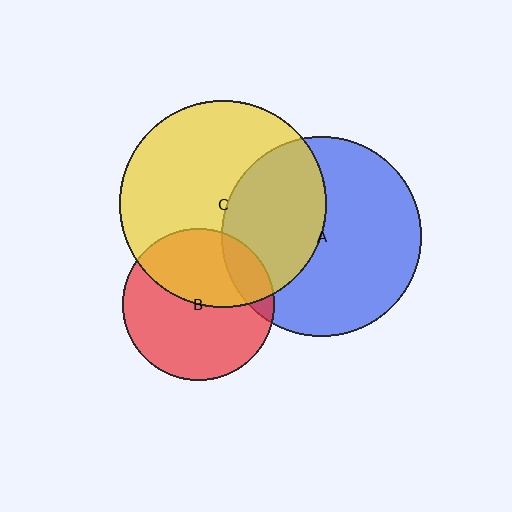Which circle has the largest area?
Circle C (yellow).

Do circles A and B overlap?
Yes.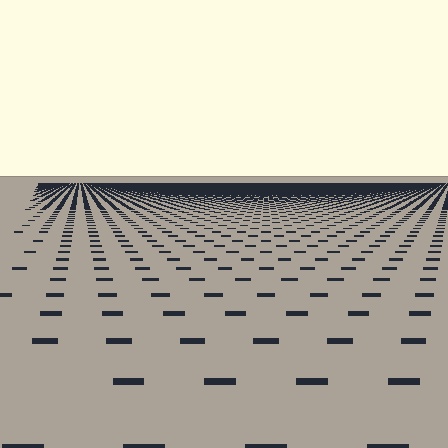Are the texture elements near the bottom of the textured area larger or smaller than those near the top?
Larger. Near the bottom, elements are closer to the viewer and appear at a bigger on-screen size.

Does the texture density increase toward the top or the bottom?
Density increases toward the top.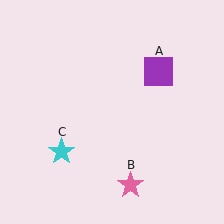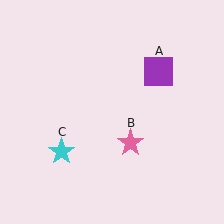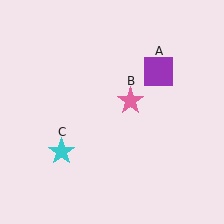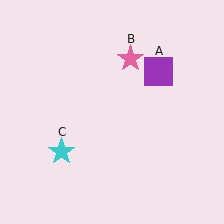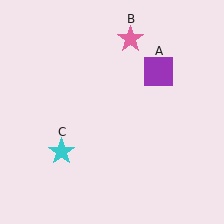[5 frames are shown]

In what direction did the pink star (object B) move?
The pink star (object B) moved up.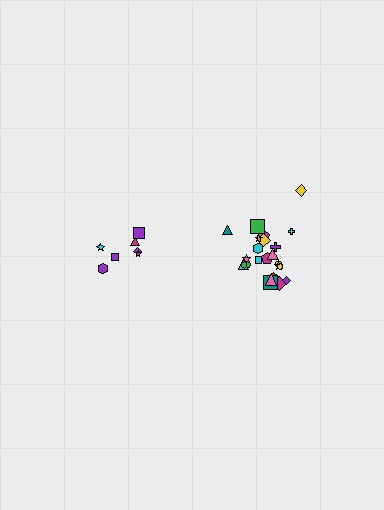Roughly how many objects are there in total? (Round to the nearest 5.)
Roughly 30 objects in total.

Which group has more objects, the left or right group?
The right group.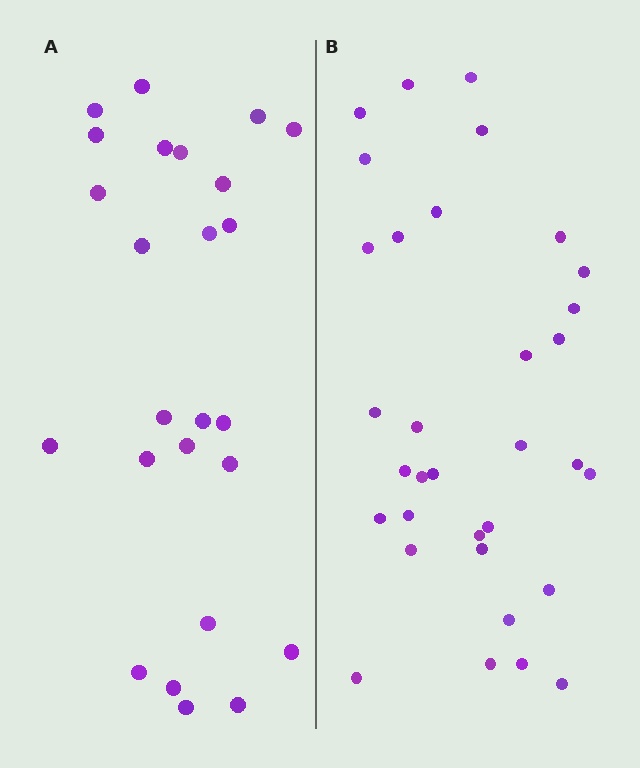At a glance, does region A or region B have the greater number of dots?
Region B (the right region) has more dots.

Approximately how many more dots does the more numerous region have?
Region B has roughly 8 or so more dots than region A.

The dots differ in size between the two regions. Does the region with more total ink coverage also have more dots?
No. Region A has more total ink coverage because its dots are larger, but region B actually contains more individual dots. Total area can be misleading — the number of items is what matters here.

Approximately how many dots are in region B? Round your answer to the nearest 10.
About 30 dots. (The exact count is 33, which rounds to 30.)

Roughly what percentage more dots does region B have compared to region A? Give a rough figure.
About 30% more.